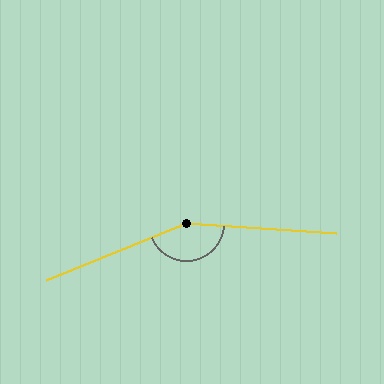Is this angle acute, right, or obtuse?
It is obtuse.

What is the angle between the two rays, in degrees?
Approximately 154 degrees.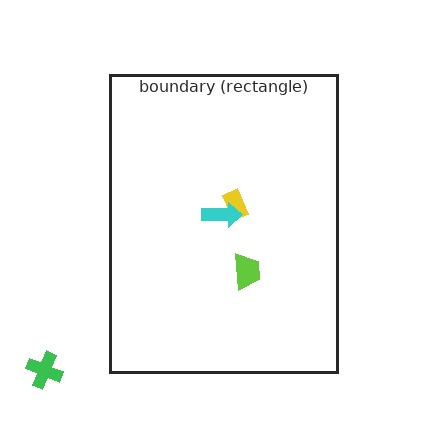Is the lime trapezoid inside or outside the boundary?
Inside.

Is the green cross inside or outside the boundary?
Outside.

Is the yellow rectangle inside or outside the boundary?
Inside.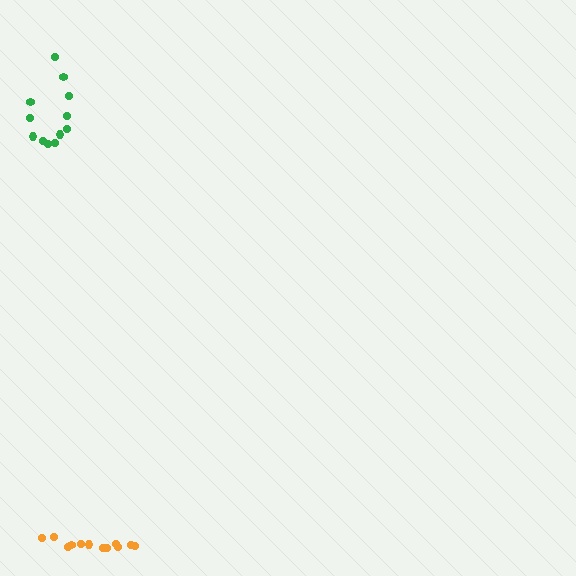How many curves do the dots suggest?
There are 2 distinct paths.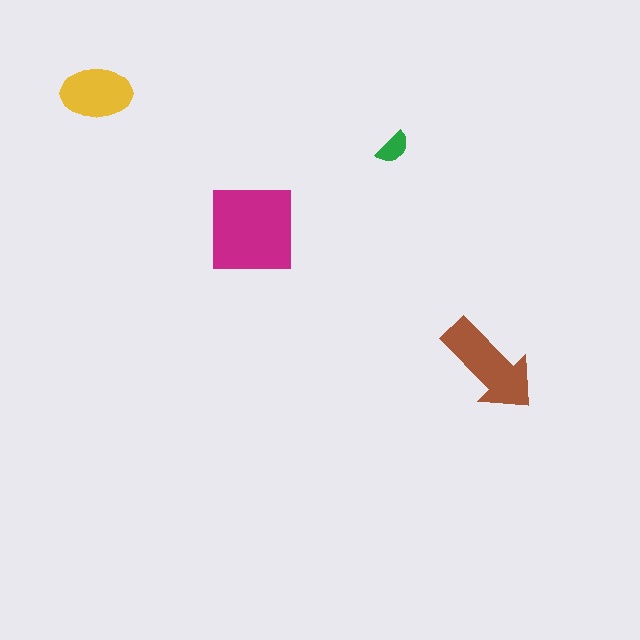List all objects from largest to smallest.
The magenta square, the brown arrow, the yellow ellipse, the green semicircle.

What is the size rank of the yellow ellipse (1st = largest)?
3rd.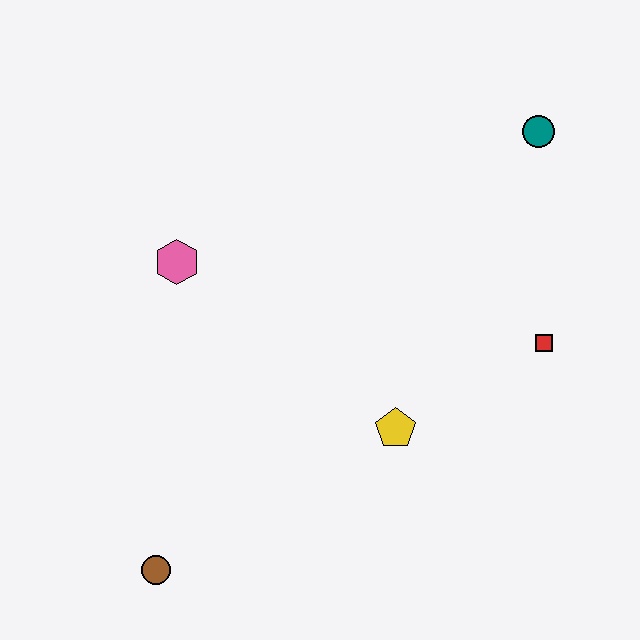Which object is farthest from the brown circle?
The teal circle is farthest from the brown circle.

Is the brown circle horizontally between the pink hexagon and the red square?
No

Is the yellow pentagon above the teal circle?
No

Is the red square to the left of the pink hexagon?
No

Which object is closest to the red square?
The yellow pentagon is closest to the red square.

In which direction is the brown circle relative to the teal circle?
The brown circle is below the teal circle.